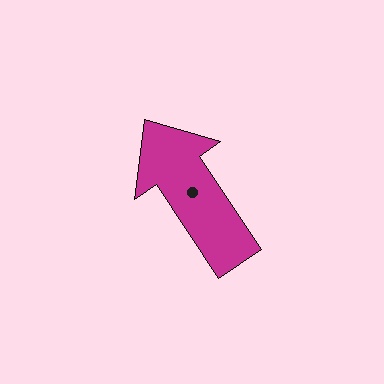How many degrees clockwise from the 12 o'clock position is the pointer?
Approximately 326 degrees.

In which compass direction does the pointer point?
Northwest.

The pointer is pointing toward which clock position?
Roughly 11 o'clock.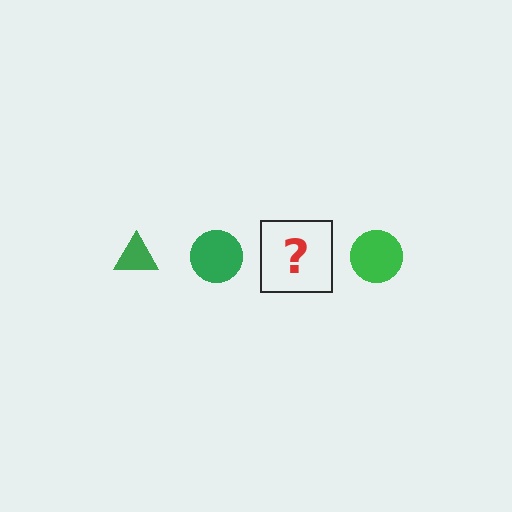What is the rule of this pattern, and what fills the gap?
The rule is that the pattern cycles through triangle, circle shapes in green. The gap should be filled with a green triangle.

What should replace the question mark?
The question mark should be replaced with a green triangle.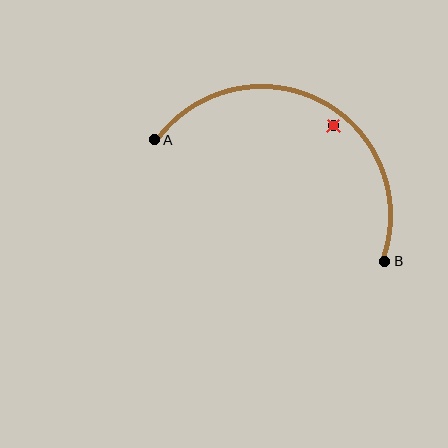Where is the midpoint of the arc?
The arc midpoint is the point on the curve farthest from the straight line joining A and B. It sits above that line.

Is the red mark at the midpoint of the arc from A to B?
No — the red mark does not lie on the arc at all. It sits slightly inside the curve.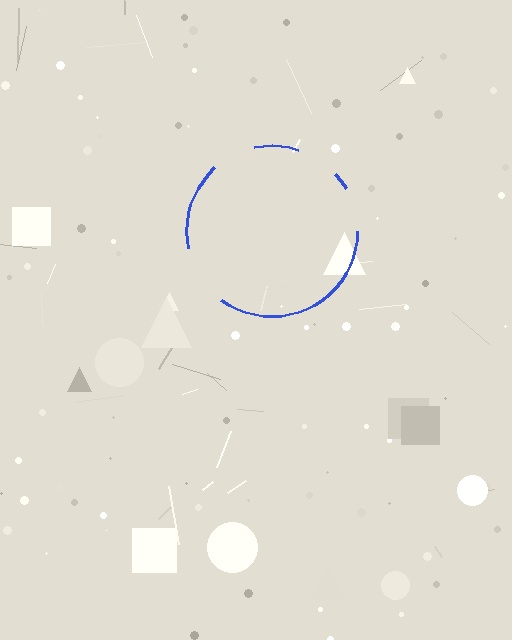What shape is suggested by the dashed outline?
The dashed outline suggests a circle.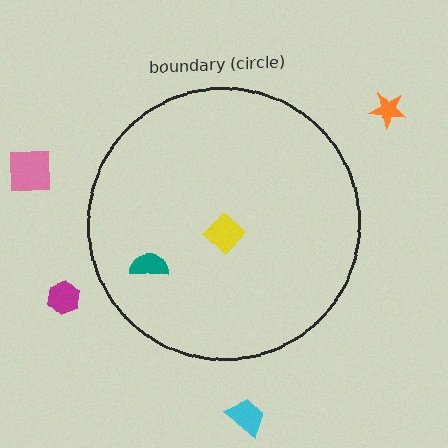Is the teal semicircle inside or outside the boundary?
Inside.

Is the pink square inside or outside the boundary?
Outside.